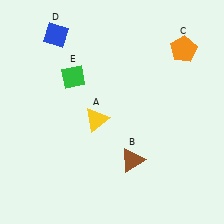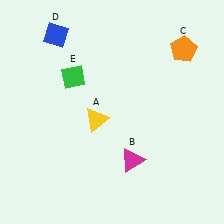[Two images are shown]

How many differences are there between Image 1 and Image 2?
There is 1 difference between the two images.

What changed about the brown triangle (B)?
In Image 1, B is brown. In Image 2, it changed to magenta.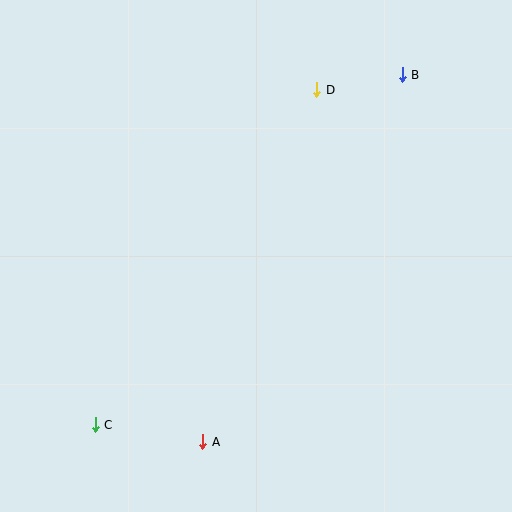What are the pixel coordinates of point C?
Point C is at (95, 425).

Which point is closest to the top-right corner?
Point B is closest to the top-right corner.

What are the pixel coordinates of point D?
Point D is at (317, 90).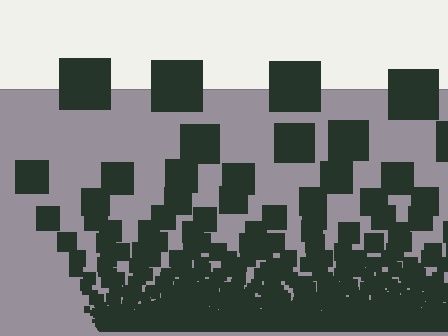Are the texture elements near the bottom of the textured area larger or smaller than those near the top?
Smaller. The gradient is inverted — elements near the bottom are smaller and denser.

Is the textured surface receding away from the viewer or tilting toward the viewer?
The surface appears to tilt toward the viewer. Texture elements get larger and sparser toward the top.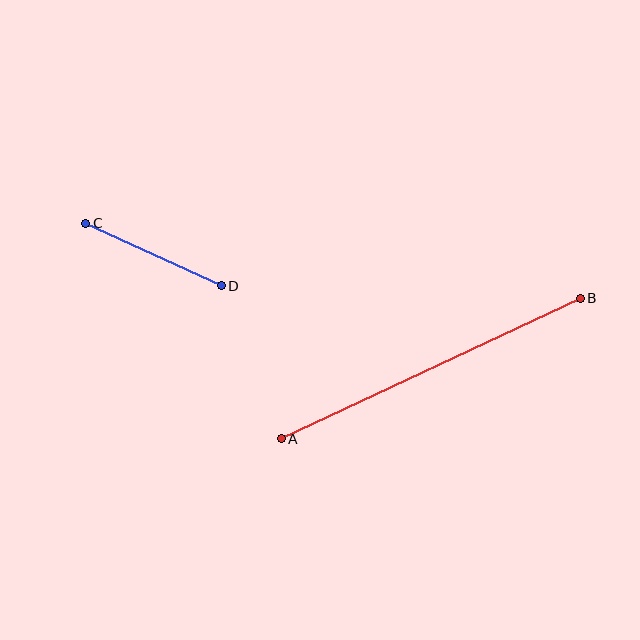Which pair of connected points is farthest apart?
Points A and B are farthest apart.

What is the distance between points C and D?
The distance is approximately 149 pixels.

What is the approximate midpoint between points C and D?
The midpoint is at approximately (154, 254) pixels.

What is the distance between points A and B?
The distance is approximately 331 pixels.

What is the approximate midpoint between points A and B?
The midpoint is at approximately (431, 369) pixels.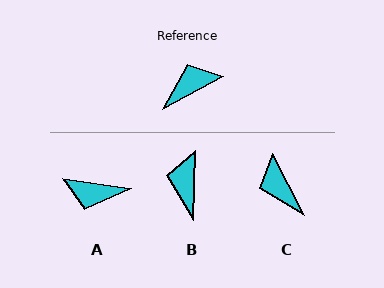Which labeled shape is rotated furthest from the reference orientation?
A, about 143 degrees away.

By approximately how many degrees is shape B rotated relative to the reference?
Approximately 59 degrees counter-clockwise.